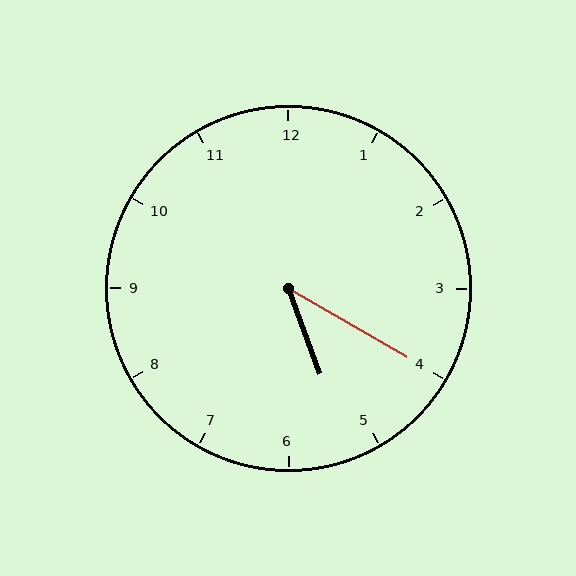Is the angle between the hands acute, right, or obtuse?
It is acute.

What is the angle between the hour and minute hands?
Approximately 40 degrees.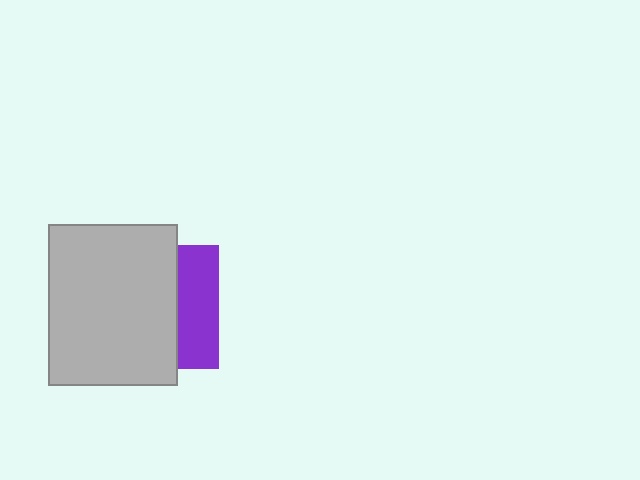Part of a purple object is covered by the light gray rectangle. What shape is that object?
It is a square.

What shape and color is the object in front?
The object in front is a light gray rectangle.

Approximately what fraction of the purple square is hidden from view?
Roughly 66% of the purple square is hidden behind the light gray rectangle.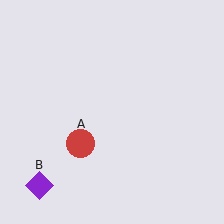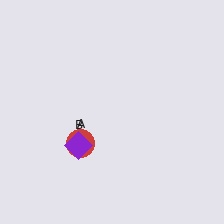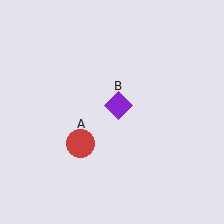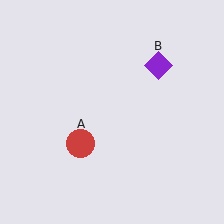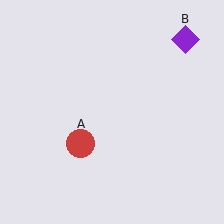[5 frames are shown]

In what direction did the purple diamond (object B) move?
The purple diamond (object B) moved up and to the right.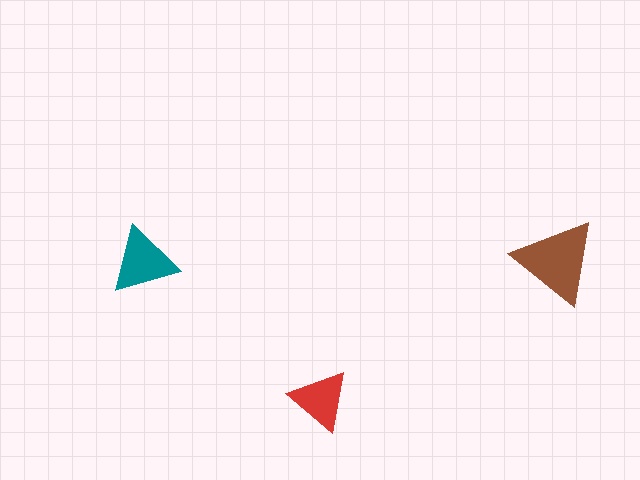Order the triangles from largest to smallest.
the brown one, the teal one, the red one.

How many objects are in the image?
There are 3 objects in the image.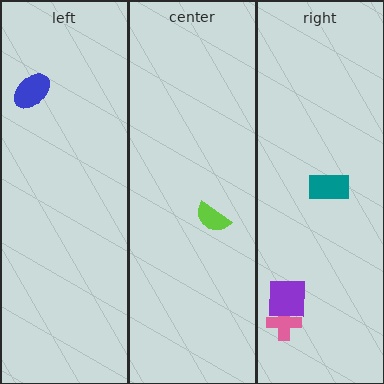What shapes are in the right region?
The pink cross, the purple square, the teal rectangle.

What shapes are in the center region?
The lime semicircle.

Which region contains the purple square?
The right region.